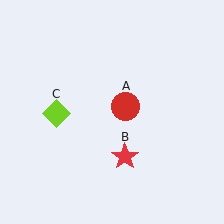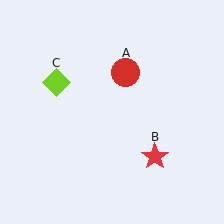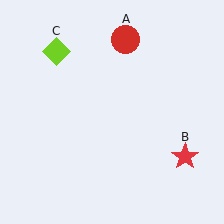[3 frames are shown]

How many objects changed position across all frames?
3 objects changed position: red circle (object A), red star (object B), lime diamond (object C).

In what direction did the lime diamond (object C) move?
The lime diamond (object C) moved up.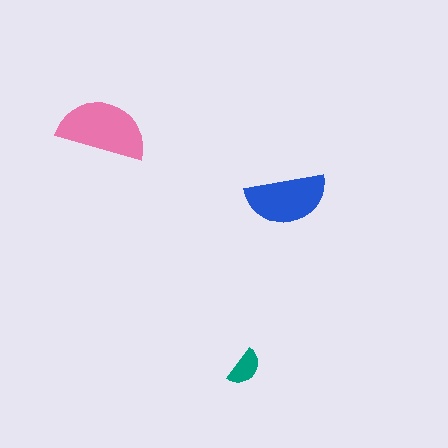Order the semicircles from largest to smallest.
the pink one, the blue one, the teal one.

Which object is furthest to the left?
The pink semicircle is leftmost.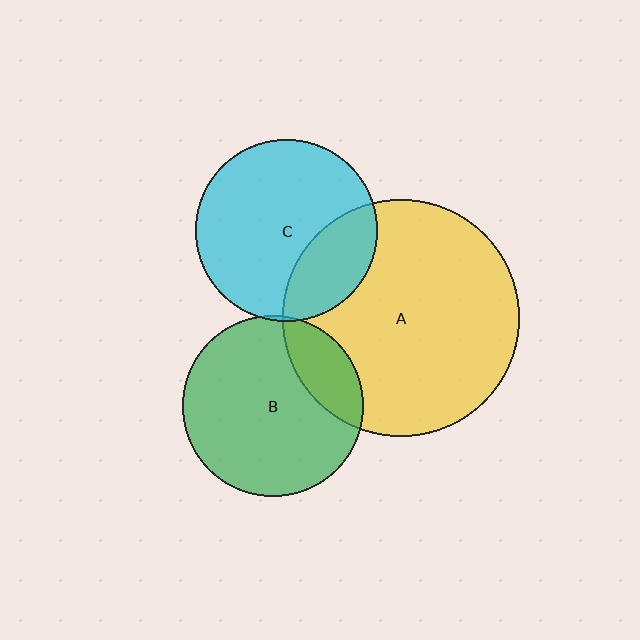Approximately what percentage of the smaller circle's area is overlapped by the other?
Approximately 25%.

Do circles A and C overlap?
Yes.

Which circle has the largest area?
Circle A (yellow).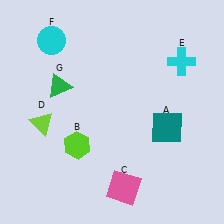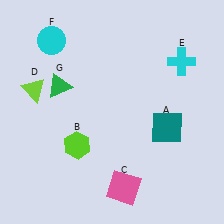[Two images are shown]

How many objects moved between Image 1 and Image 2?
1 object moved between the two images.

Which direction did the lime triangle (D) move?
The lime triangle (D) moved up.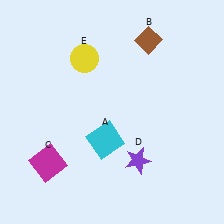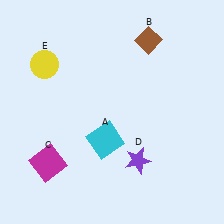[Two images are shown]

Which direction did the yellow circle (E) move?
The yellow circle (E) moved left.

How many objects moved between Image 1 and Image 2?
1 object moved between the two images.